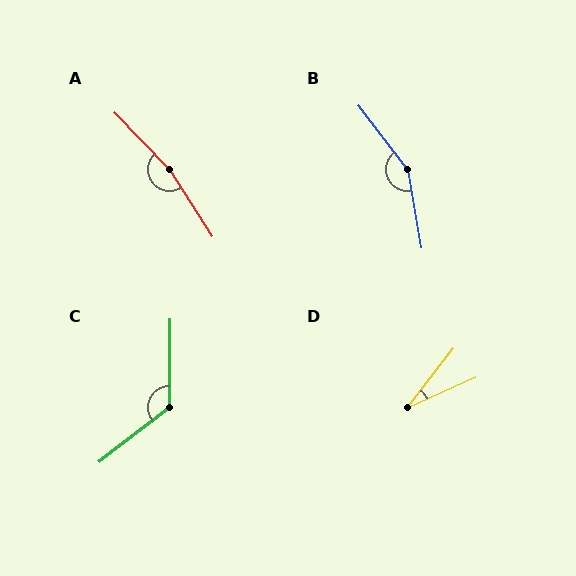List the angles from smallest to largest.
D (28°), C (128°), B (153°), A (169°).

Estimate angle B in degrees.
Approximately 153 degrees.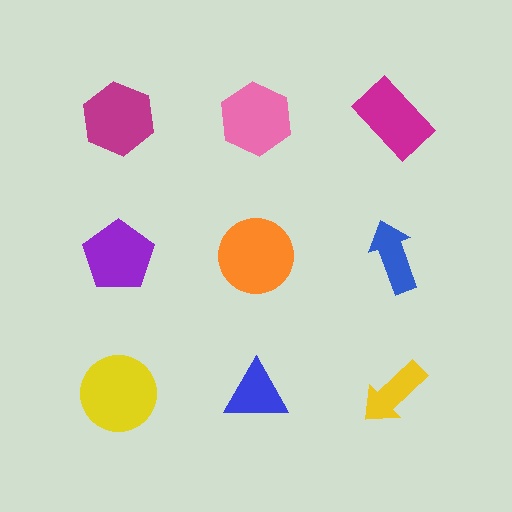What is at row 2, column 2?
An orange circle.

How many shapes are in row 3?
3 shapes.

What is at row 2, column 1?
A purple pentagon.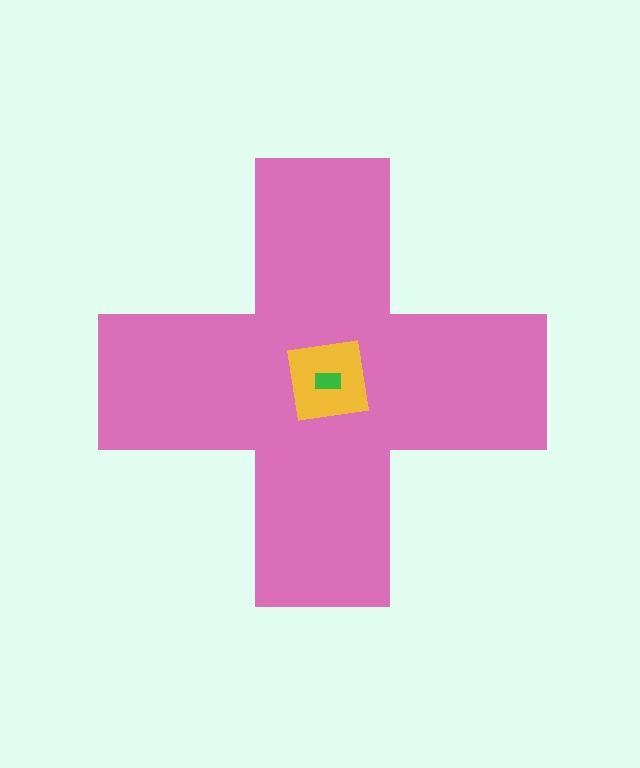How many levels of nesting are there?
3.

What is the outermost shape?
The pink cross.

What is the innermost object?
The green rectangle.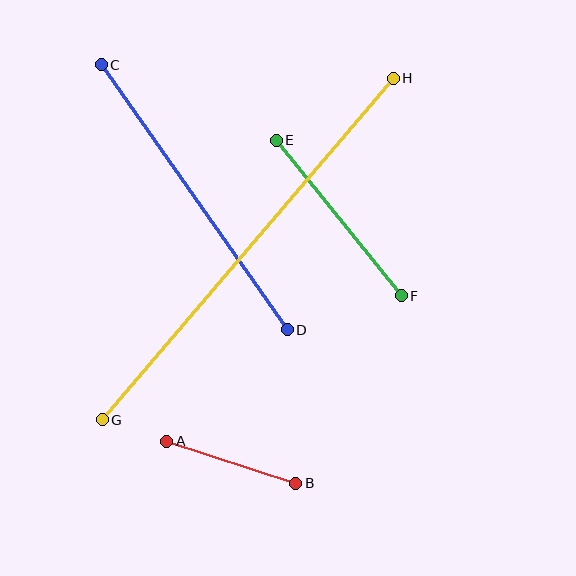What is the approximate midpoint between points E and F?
The midpoint is at approximately (339, 218) pixels.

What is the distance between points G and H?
The distance is approximately 449 pixels.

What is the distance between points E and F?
The distance is approximately 199 pixels.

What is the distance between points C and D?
The distance is approximately 324 pixels.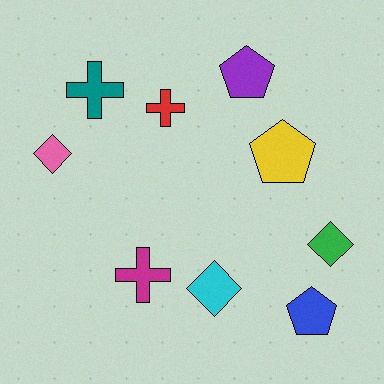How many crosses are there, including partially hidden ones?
There are 3 crosses.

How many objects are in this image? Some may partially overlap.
There are 9 objects.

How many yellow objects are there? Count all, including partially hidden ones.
There is 1 yellow object.